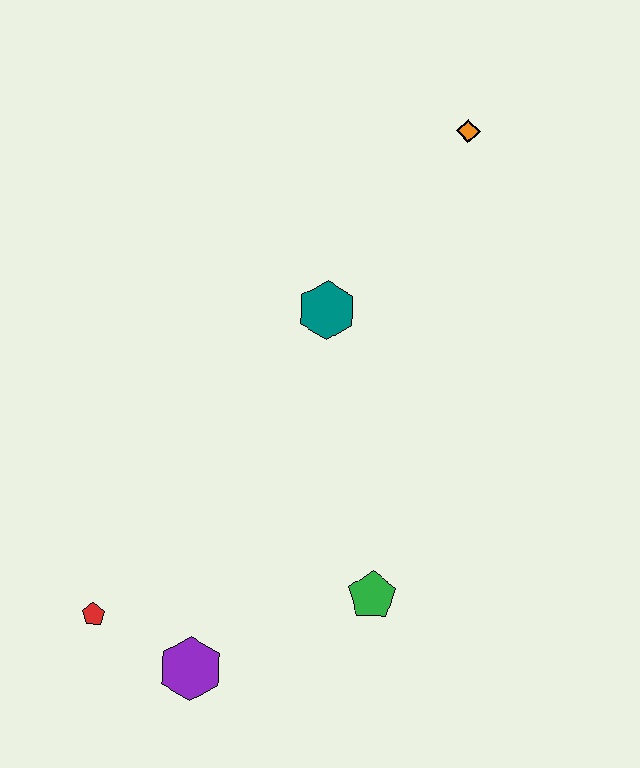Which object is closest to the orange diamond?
The teal hexagon is closest to the orange diamond.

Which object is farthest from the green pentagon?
The orange diamond is farthest from the green pentagon.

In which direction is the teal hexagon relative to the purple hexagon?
The teal hexagon is above the purple hexagon.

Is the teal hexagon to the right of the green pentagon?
No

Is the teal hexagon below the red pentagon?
No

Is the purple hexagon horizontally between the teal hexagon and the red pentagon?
Yes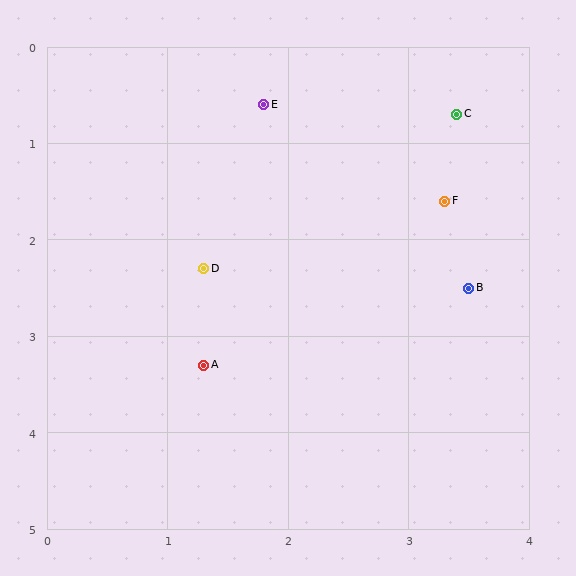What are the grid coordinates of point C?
Point C is at approximately (3.4, 0.7).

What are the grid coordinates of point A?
Point A is at approximately (1.3, 3.3).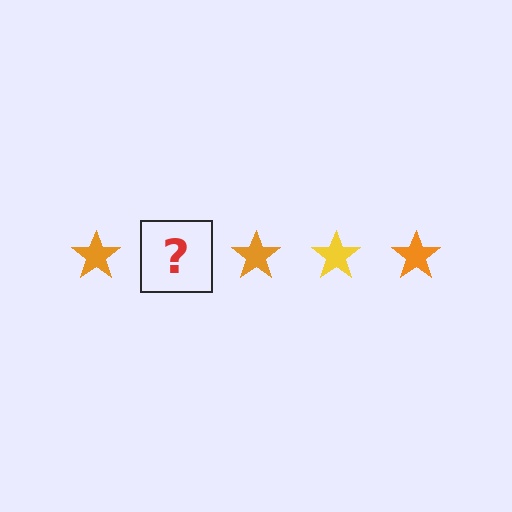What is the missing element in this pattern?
The missing element is a yellow star.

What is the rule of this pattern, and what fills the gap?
The rule is that the pattern cycles through orange, yellow stars. The gap should be filled with a yellow star.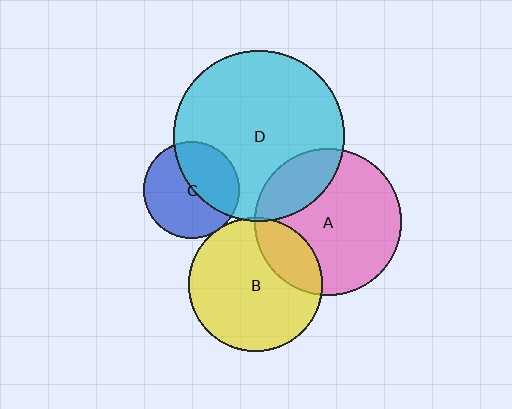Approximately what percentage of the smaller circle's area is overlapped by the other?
Approximately 45%.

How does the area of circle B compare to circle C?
Approximately 1.9 times.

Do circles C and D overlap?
Yes.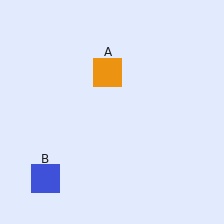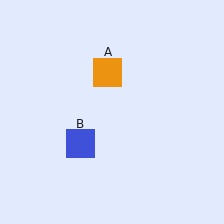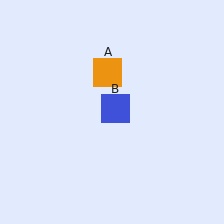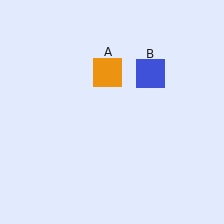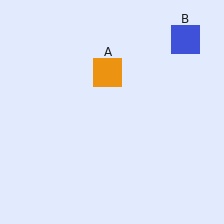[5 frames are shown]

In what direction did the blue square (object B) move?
The blue square (object B) moved up and to the right.